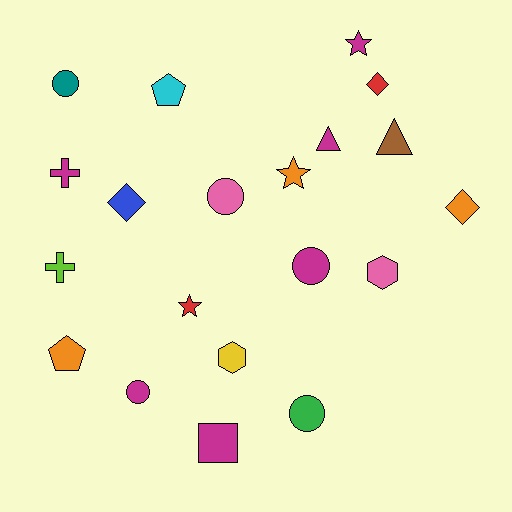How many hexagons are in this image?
There are 2 hexagons.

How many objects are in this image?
There are 20 objects.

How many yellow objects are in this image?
There is 1 yellow object.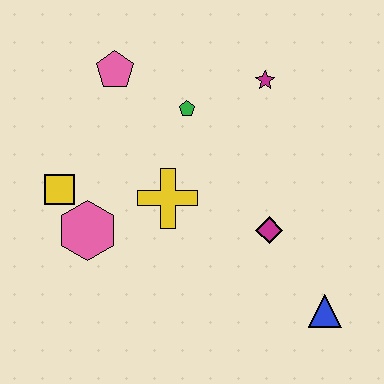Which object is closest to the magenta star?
The green pentagon is closest to the magenta star.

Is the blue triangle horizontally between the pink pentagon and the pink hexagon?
No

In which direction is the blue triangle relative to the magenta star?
The blue triangle is below the magenta star.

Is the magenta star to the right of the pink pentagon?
Yes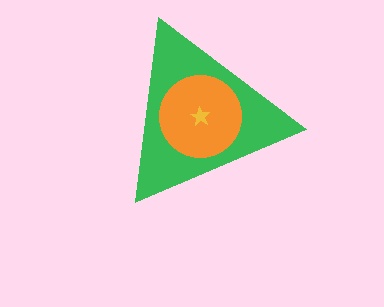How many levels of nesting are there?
3.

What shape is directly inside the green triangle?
The orange circle.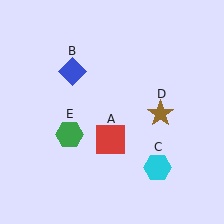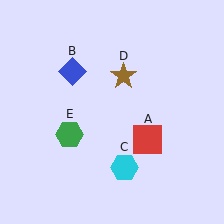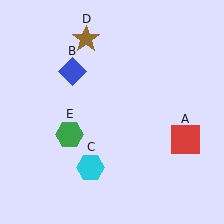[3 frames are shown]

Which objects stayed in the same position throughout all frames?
Blue diamond (object B) and green hexagon (object E) remained stationary.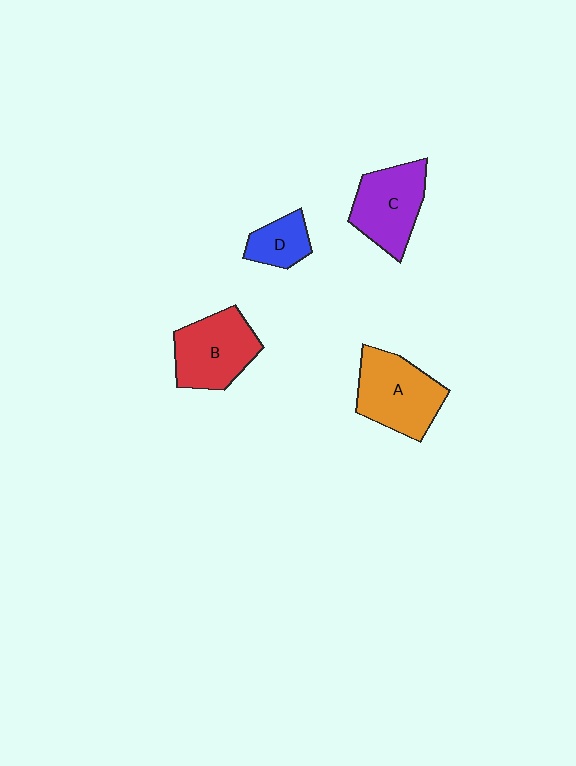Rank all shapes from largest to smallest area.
From largest to smallest: A (orange), B (red), C (purple), D (blue).